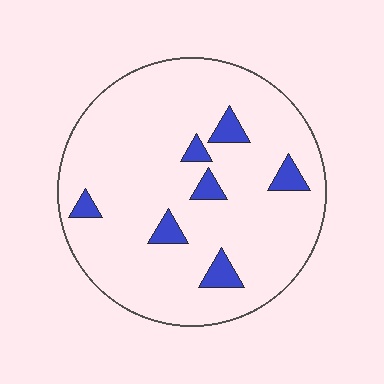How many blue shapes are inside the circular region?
7.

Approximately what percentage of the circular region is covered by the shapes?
Approximately 10%.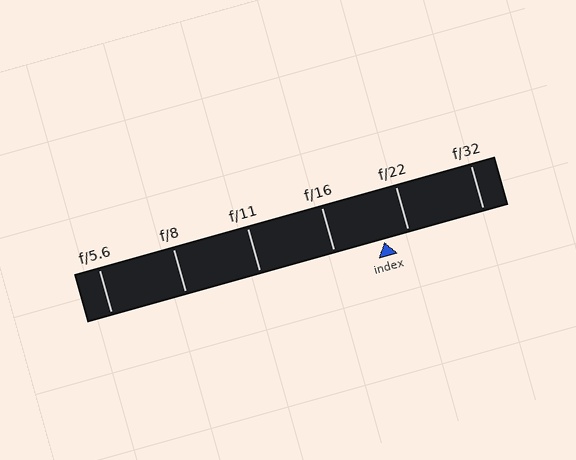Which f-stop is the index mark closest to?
The index mark is closest to f/22.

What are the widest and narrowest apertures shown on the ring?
The widest aperture shown is f/5.6 and the narrowest is f/32.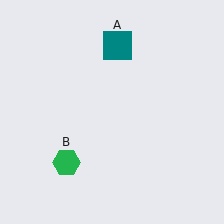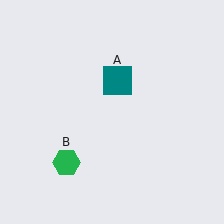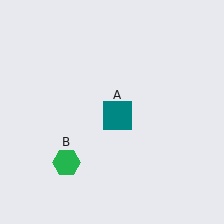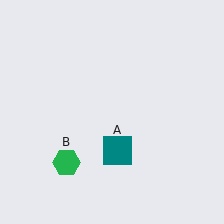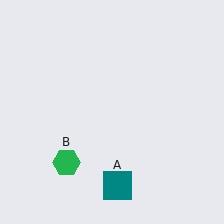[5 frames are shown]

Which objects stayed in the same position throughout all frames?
Green hexagon (object B) remained stationary.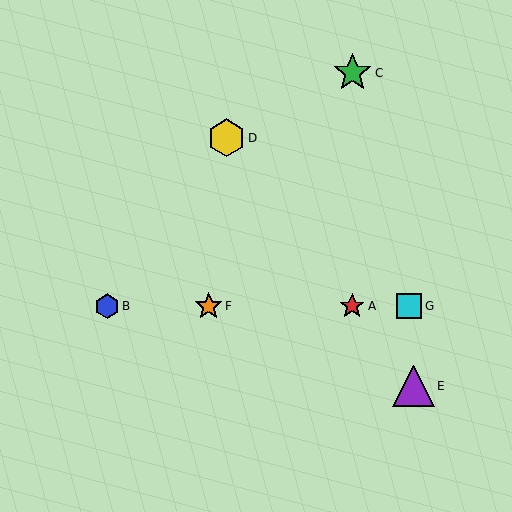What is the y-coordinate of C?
Object C is at y≈73.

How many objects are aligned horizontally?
4 objects (A, B, F, G) are aligned horizontally.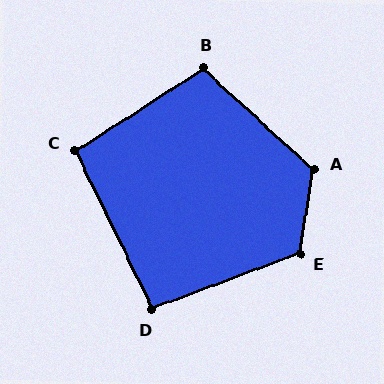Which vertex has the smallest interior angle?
D, at approximately 95 degrees.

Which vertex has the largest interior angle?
A, at approximately 123 degrees.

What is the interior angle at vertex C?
Approximately 97 degrees (obtuse).